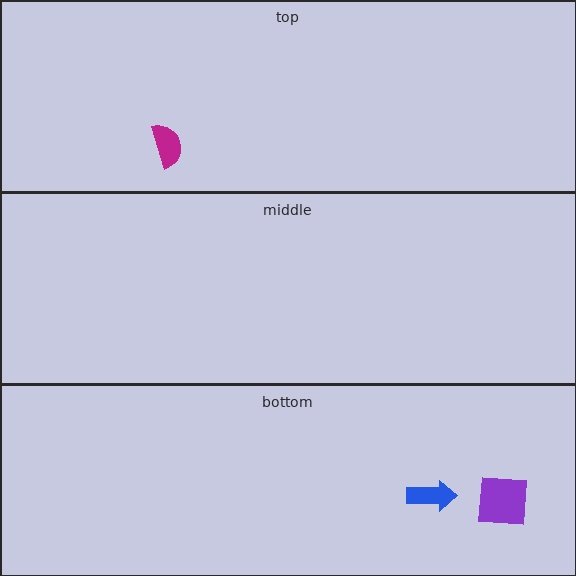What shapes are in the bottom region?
The purple square, the blue arrow.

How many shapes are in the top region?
1.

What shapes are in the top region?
The magenta semicircle.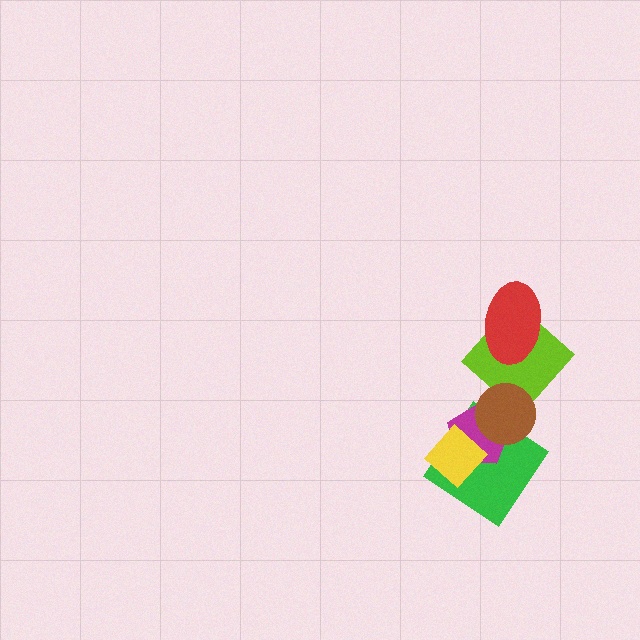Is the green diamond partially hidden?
Yes, it is partially covered by another shape.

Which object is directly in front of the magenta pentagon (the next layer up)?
The yellow diamond is directly in front of the magenta pentagon.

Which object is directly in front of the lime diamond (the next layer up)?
The brown circle is directly in front of the lime diamond.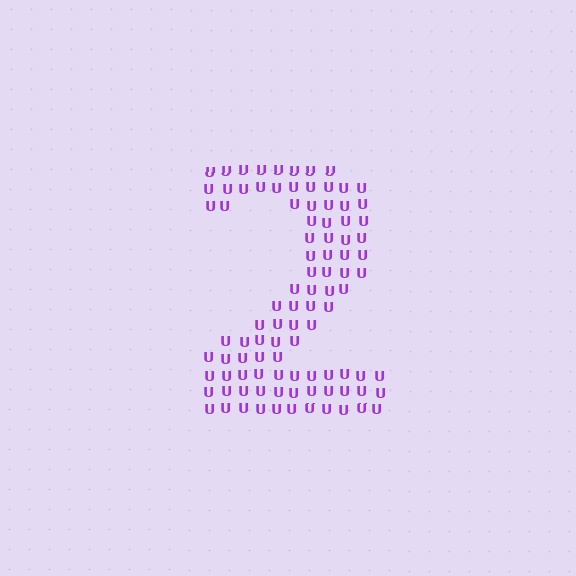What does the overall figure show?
The overall figure shows the digit 2.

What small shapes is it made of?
It is made of small letter U's.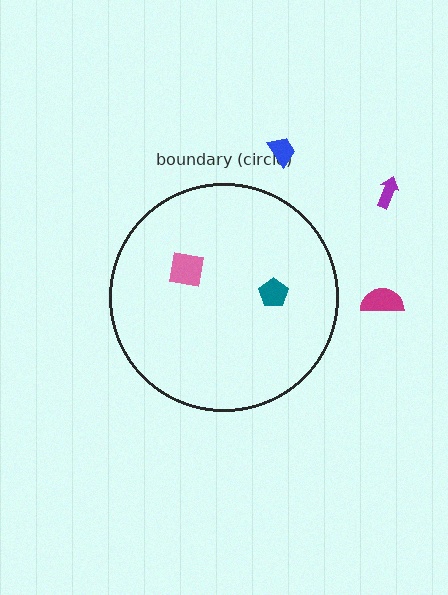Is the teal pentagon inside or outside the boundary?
Inside.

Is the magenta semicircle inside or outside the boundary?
Outside.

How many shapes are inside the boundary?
2 inside, 3 outside.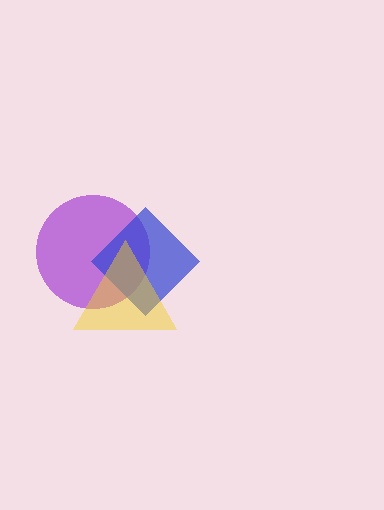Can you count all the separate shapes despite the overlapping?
Yes, there are 3 separate shapes.